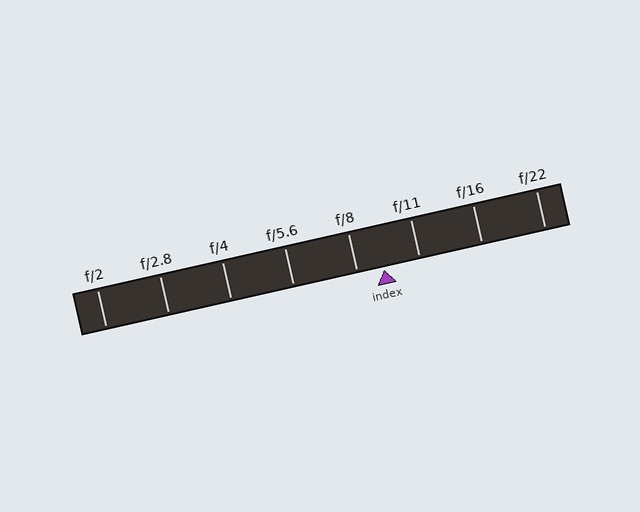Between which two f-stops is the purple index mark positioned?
The index mark is between f/8 and f/11.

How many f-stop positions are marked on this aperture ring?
There are 8 f-stop positions marked.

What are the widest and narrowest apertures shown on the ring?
The widest aperture shown is f/2 and the narrowest is f/22.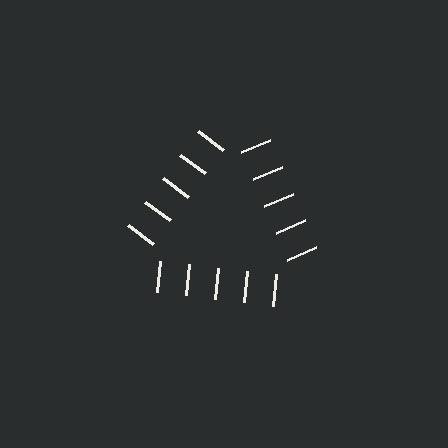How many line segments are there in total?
15 — 5 along each of the 3 edges.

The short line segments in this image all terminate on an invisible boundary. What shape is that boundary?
An illusory triangle — the line segments terminate on its edges but no continuous stroke is drawn.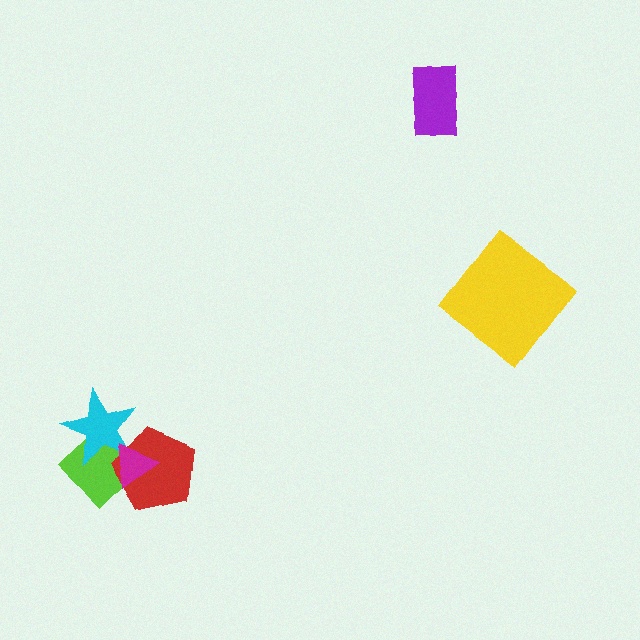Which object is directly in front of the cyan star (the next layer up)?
The red pentagon is directly in front of the cyan star.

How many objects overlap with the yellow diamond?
0 objects overlap with the yellow diamond.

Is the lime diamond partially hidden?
Yes, it is partially covered by another shape.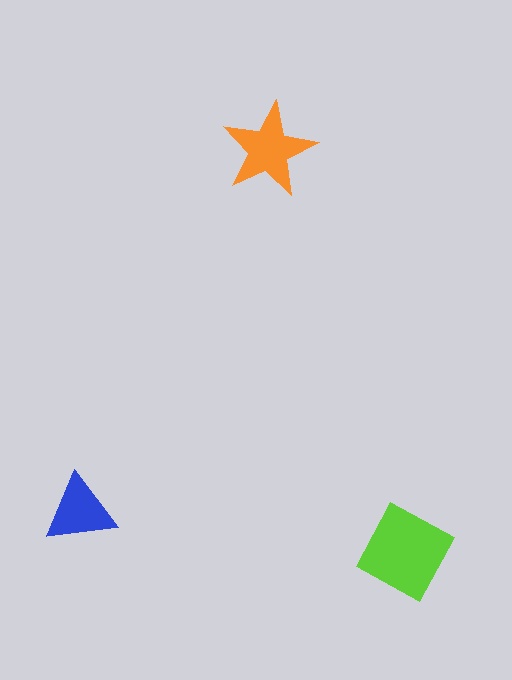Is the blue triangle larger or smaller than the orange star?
Smaller.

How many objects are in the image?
There are 3 objects in the image.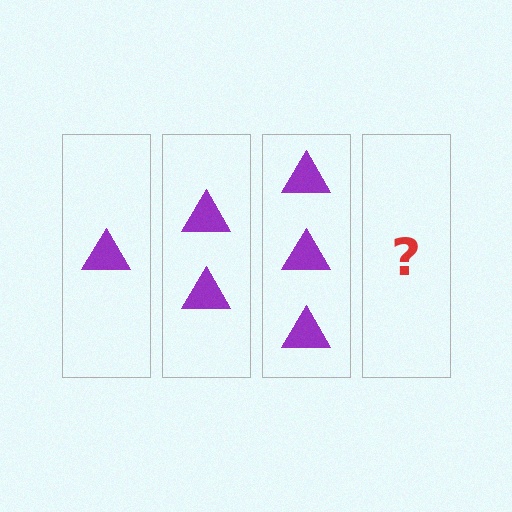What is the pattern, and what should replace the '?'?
The pattern is that each step adds one more triangle. The '?' should be 4 triangles.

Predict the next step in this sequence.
The next step is 4 triangles.